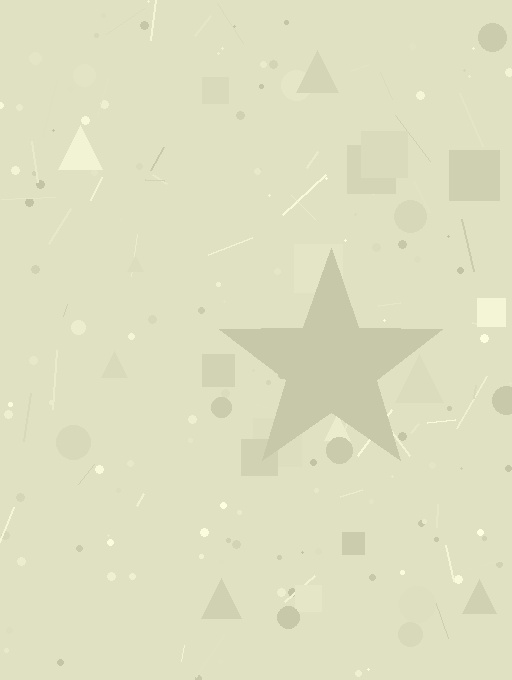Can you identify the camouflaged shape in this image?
The camouflaged shape is a star.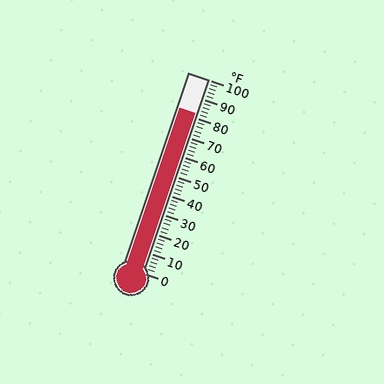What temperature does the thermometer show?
The thermometer shows approximately 82°F.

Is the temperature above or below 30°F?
The temperature is above 30°F.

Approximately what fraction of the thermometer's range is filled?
The thermometer is filled to approximately 80% of its range.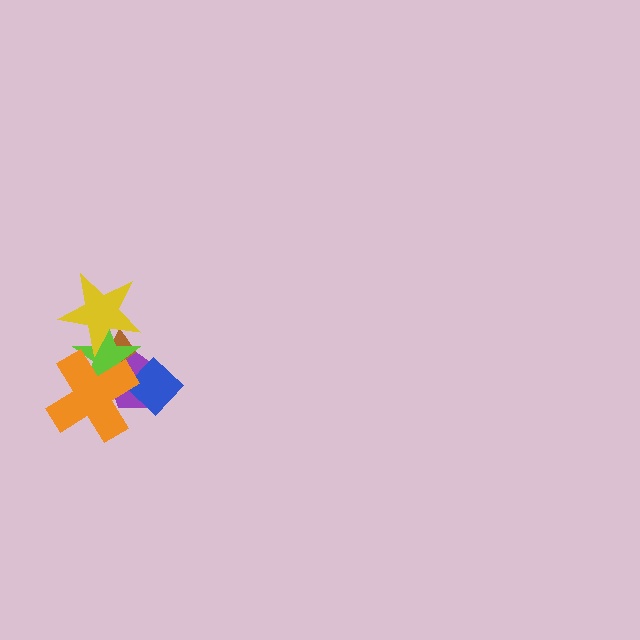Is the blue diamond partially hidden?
Yes, it is partially covered by another shape.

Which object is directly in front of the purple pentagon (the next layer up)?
The lime star is directly in front of the purple pentagon.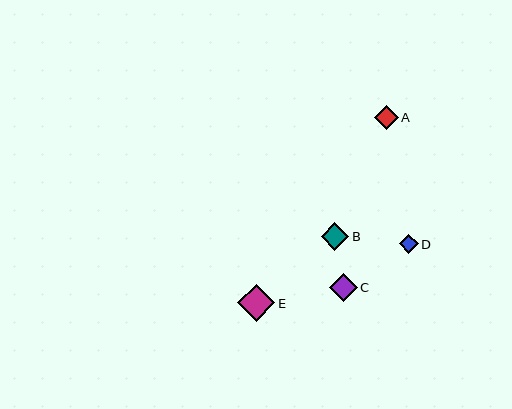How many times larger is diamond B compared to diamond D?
Diamond B is approximately 1.5 times the size of diamond D.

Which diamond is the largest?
Diamond E is the largest with a size of approximately 37 pixels.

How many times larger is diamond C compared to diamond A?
Diamond C is approximately 1.2 times the size of diamond A.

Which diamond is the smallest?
Diamond D is the smallest with a size of approximately 18 pixels.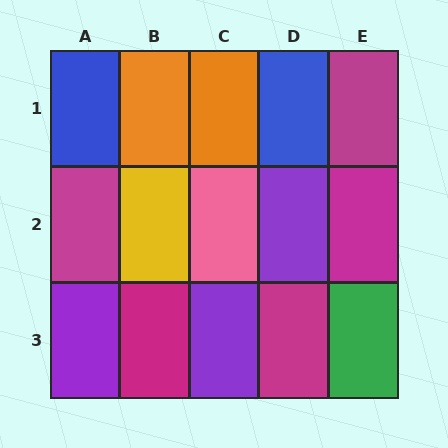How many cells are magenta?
5 cells are magenta.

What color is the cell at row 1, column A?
Blue.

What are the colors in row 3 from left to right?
Purple, magenta, purple, magenta, green.